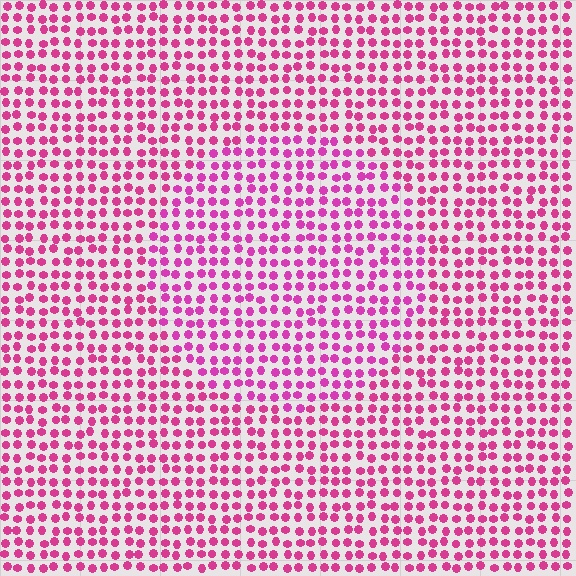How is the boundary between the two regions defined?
The boundary is defined purely by a slight shift in hue (about 14 degrees). Spacing, size, and orientation are identical on both sides.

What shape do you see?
I see a circle.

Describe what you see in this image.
The image is filled with small magenta elements in a uniform arrangement. A circle-shaped region is visible where the elements are tinted to a slightly different hue, forming a subtle color boundary.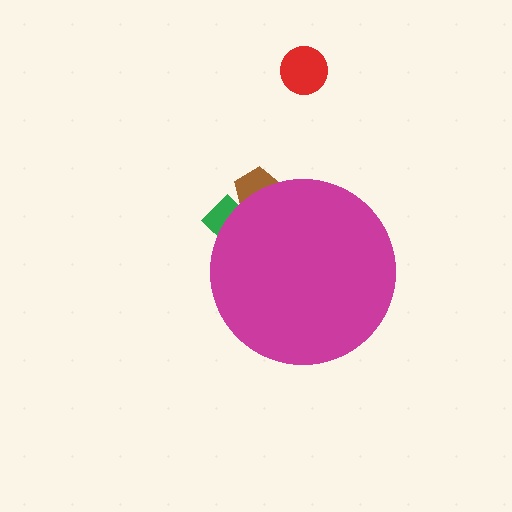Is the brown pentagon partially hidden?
Yes, the brown pentagon is partially hidden behind the magenta circle.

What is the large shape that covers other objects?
A magenta circle.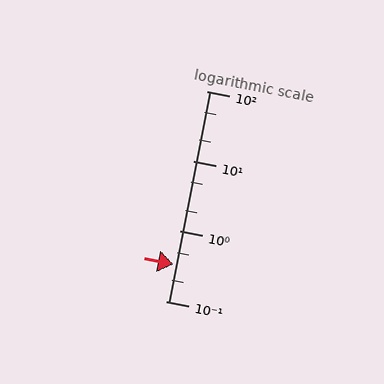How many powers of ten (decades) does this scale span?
The scale spans 3 decades, from 0.1 to 100.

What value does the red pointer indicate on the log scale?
The pointer indicates approximately 0.34.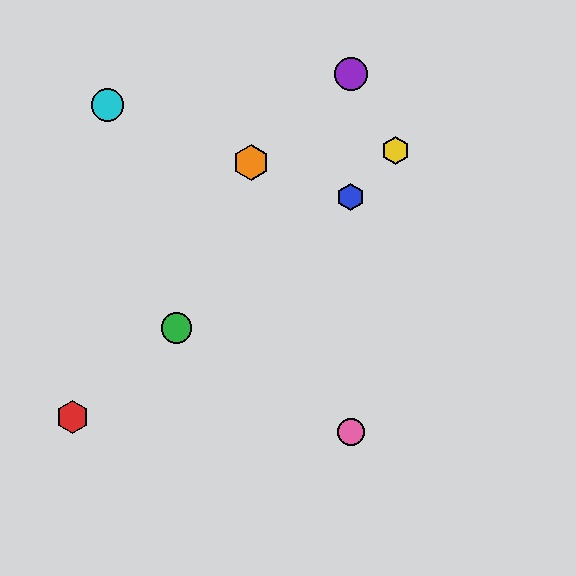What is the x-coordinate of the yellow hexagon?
The yellow hexagon is at x≈395.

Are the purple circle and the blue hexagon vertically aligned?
Yes, both are at x≈351.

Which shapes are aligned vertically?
The blue hexagon, the purple circle, the pink circle are aligned vertically.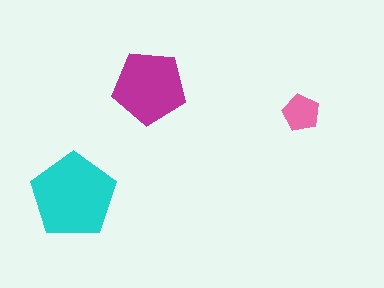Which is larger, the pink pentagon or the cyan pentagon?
The cyan one.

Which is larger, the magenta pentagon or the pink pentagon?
The magenta one.